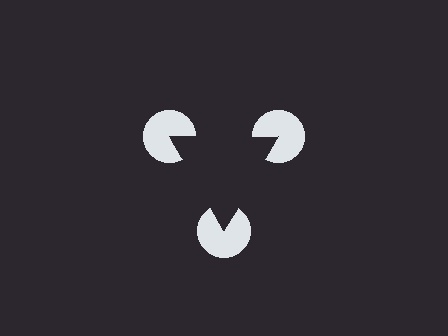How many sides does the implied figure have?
3 sides.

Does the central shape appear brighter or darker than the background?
It typically appears slightly darker than the background, even though no actual brightness change is drawn.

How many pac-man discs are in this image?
There are 3 — one at each vertex of the illusory triangle.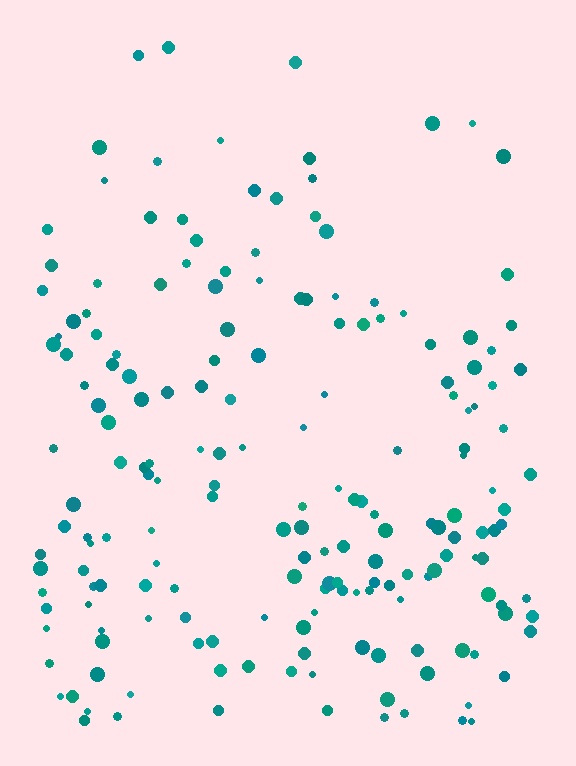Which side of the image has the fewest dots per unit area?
The top.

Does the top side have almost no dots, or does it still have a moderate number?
Still a moderate number, just noticeably fewer than the bottom.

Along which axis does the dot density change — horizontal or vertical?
Vertical.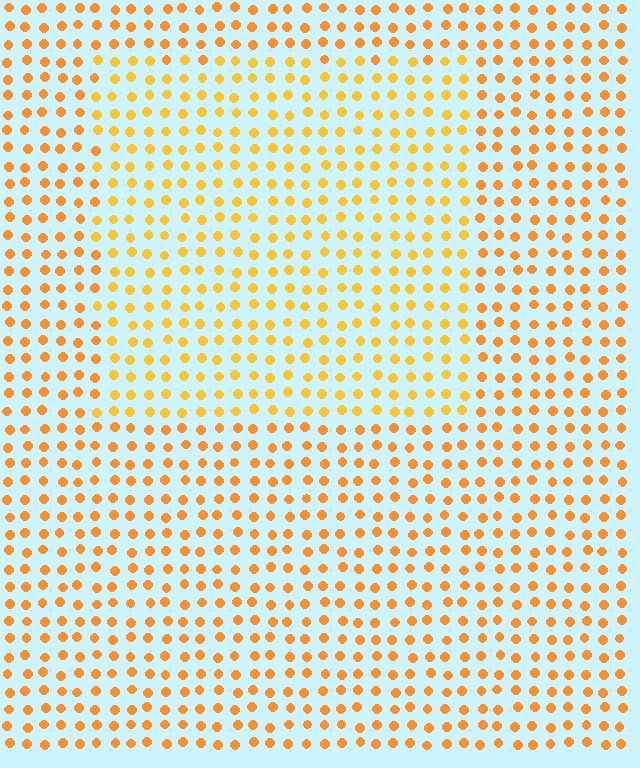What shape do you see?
I see a rectangle.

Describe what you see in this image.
The image is filled with small orange elements in a uniform arrangement. A rectangle-shaped region is visible where the elements are tinted to a slightly different hue, forming a subtle color boundary.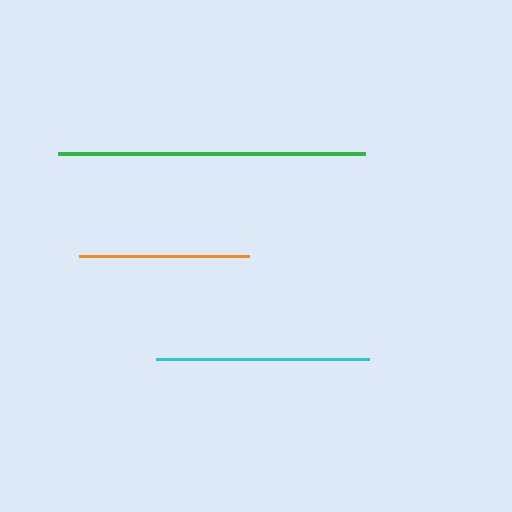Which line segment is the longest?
The green line is the longest at approximately 307 pixels.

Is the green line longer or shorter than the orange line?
The green line is longer than the orange line.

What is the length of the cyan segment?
The cyan segment is approximately 213 pixels long.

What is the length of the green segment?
The green segment is approximately 307 pixels long.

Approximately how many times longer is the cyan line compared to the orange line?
The cyan line is approximately 1.3 times the length of the orange line.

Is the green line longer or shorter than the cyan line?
The green line is longer than the cyan line.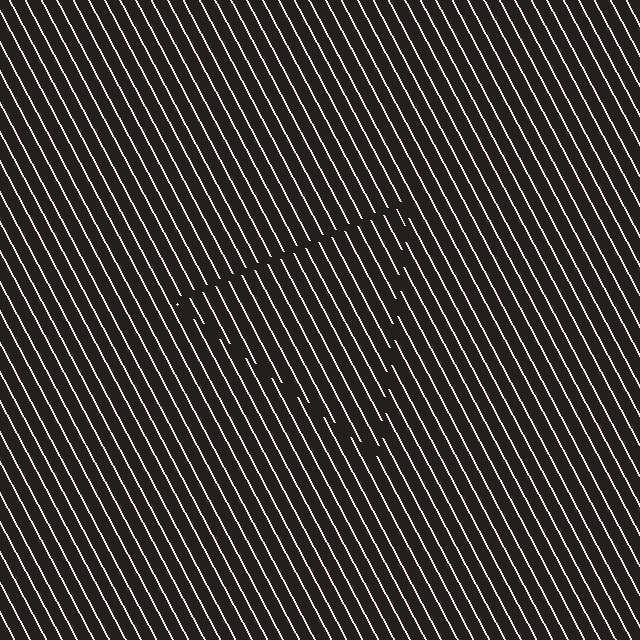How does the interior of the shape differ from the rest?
The interior of the shape contains the same grating, shifted by half a period — the contour is defined by the phase discontinuity where line-ends from the inner and outer gratings abut.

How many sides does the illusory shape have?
3 sides — the line-ends trace a triangle.